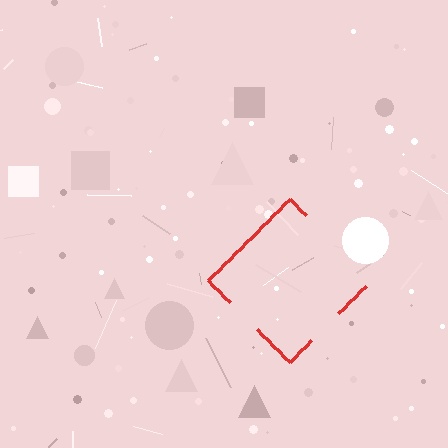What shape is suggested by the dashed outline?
The dashed outline suggests a diamond.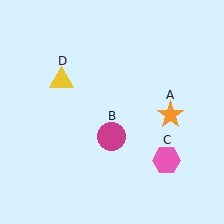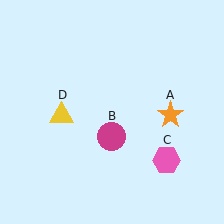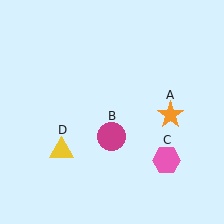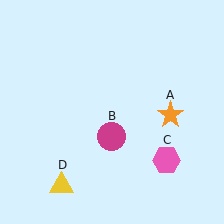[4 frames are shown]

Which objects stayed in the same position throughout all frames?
Orange star (object A) and magenta circle (object B) and pink hexagon (object C) remained stationary.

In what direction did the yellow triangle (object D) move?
The yellow triangle (object D) moved down.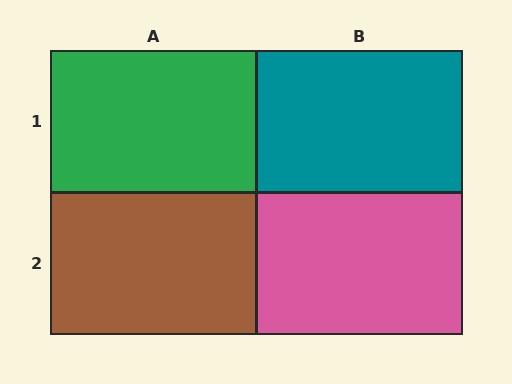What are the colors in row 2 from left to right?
Brown, pink.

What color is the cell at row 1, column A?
Green.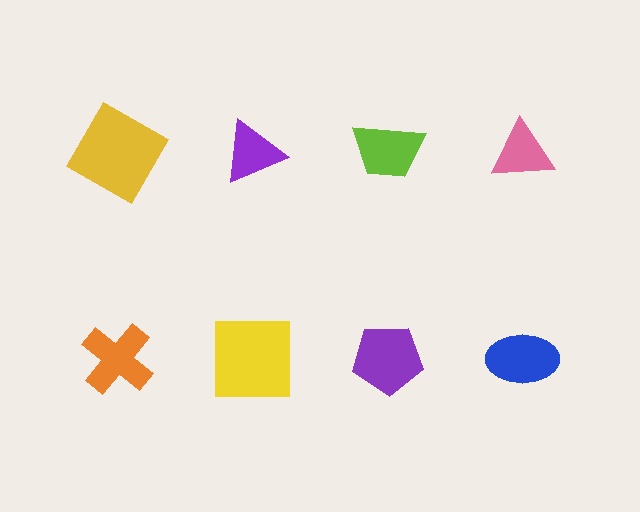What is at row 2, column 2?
A yellow square.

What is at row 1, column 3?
A lime trapezoid.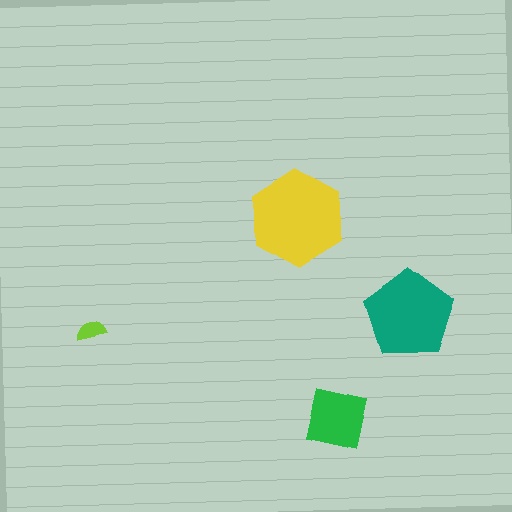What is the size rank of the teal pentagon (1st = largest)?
2nd.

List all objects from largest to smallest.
The yellow hexagon, the teal pentagon, the green square, the lime semicircle.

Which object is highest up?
The yellow hexagon is topmost.